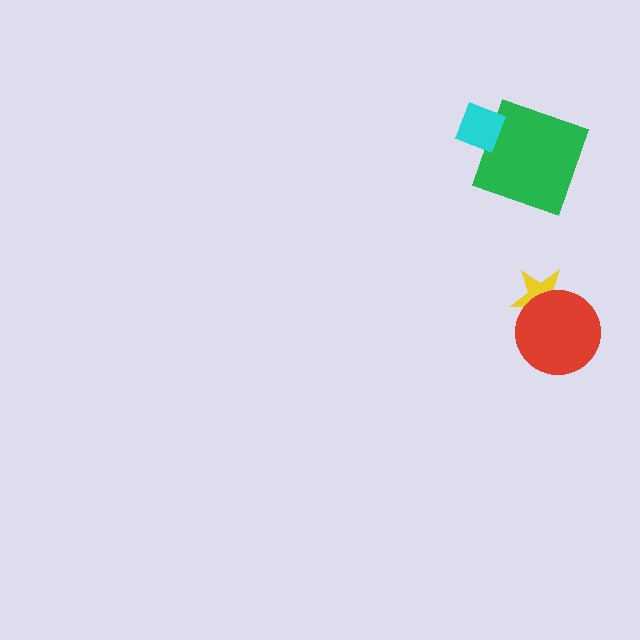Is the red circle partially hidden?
No, no other shape covers it.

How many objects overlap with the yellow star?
1 object overlaps with the yellow star.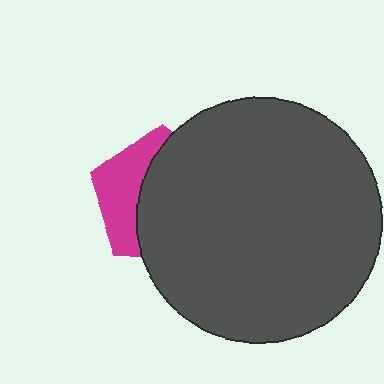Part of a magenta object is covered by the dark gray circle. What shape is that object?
It is a pentagon.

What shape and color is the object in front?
The object in front is a dark gray circle.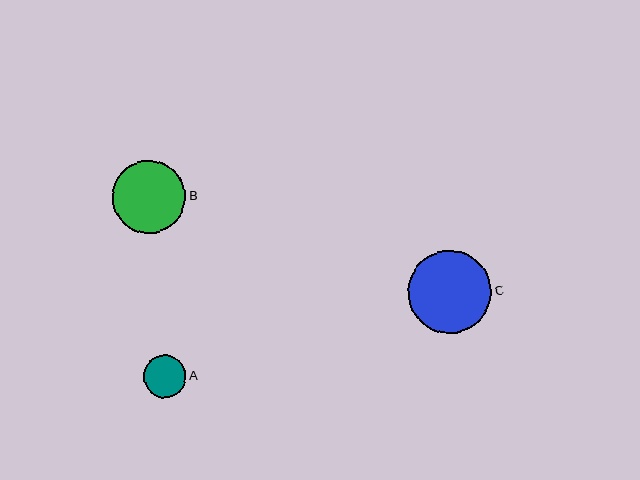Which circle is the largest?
Circle C is the largest with a size of approximately 83 pixels.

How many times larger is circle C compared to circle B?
Circle C is approximately 1.1 times the size of circle B.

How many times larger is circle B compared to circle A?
Circle B is approximately 1.7 times the size of circle A.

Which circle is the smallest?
Circle A is the smallest with a size of approximately 43 pixels.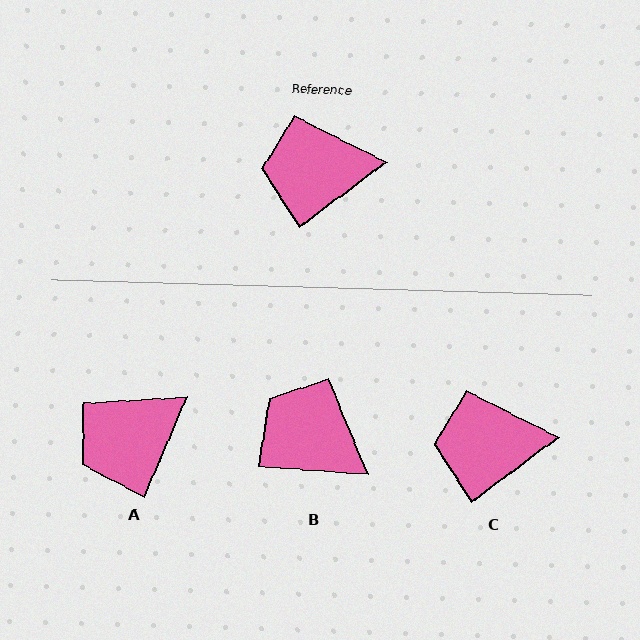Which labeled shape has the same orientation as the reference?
C.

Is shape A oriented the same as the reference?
No, it is off by about 30 degrees.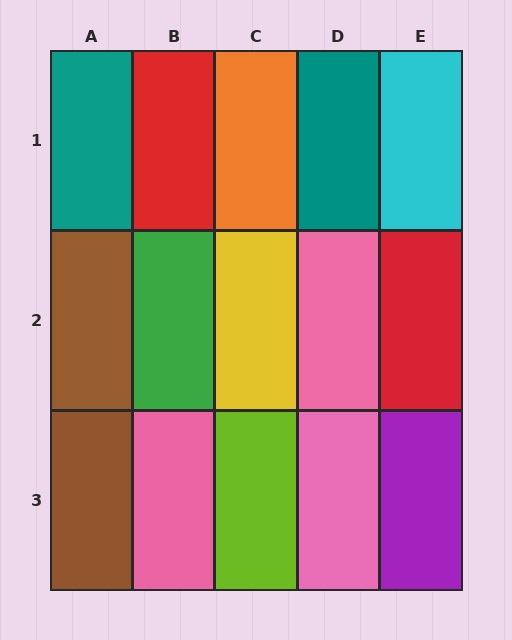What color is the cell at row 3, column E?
Purple.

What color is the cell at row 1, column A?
Teal.